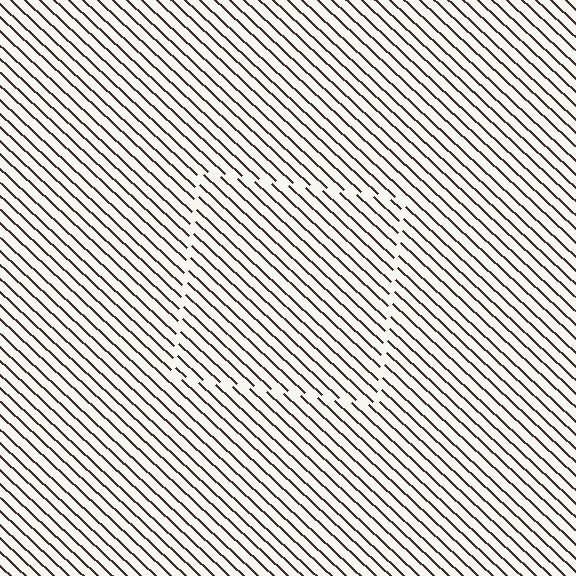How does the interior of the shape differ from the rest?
The interior of the shape contains the same grating, shifted by half a period — the contour is defined by the phase discontinuity where line-ends from the inner and outer gratings abut.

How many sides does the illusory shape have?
4 sides — the line-ends trace a square.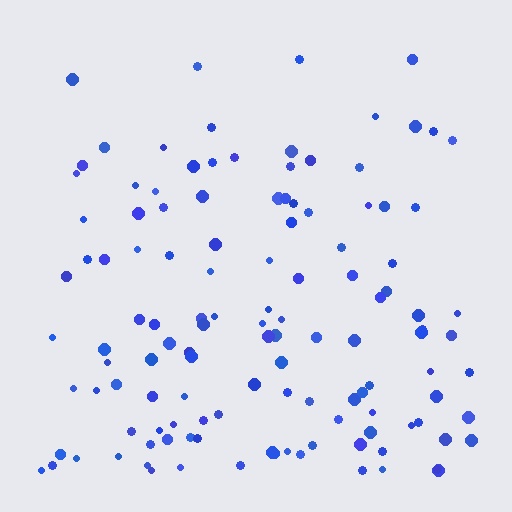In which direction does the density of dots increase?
From top to bottom, with the bottom side densest.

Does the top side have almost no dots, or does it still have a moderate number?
Still a moderate number, just noticeably fewer than the bottom.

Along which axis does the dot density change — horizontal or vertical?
Vertical.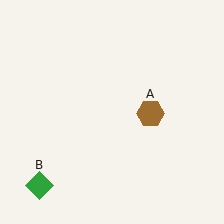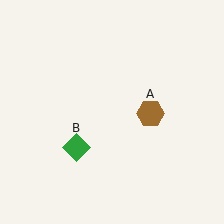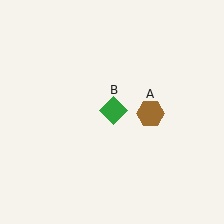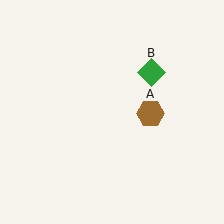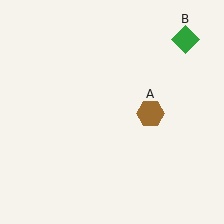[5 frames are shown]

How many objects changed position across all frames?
1 object changed position: green diamond (object B).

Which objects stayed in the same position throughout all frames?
Brown hexagon (object A) remained stationary.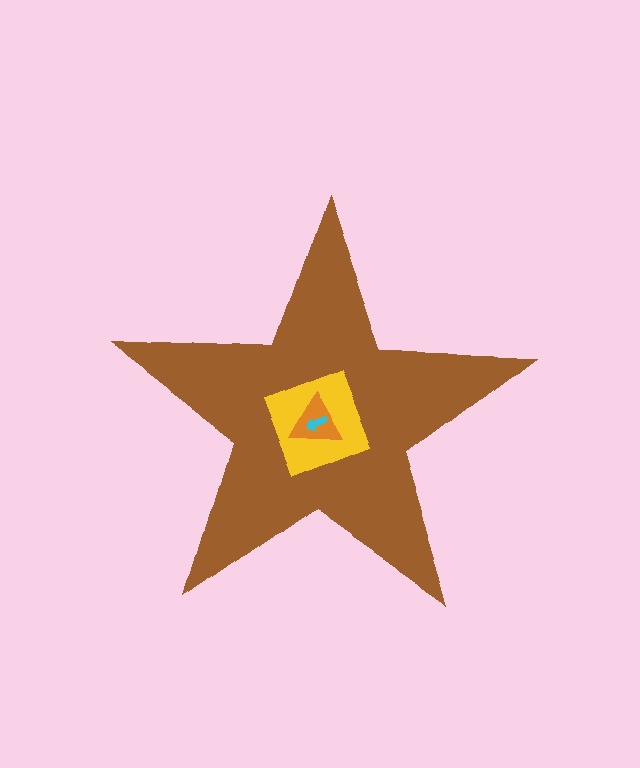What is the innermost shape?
The cyan arrow.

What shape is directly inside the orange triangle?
The cyan arrow.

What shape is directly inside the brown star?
The yellow square.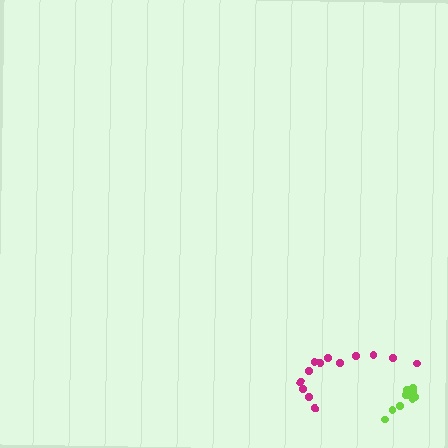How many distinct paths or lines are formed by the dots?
There are 2 distinct paths.